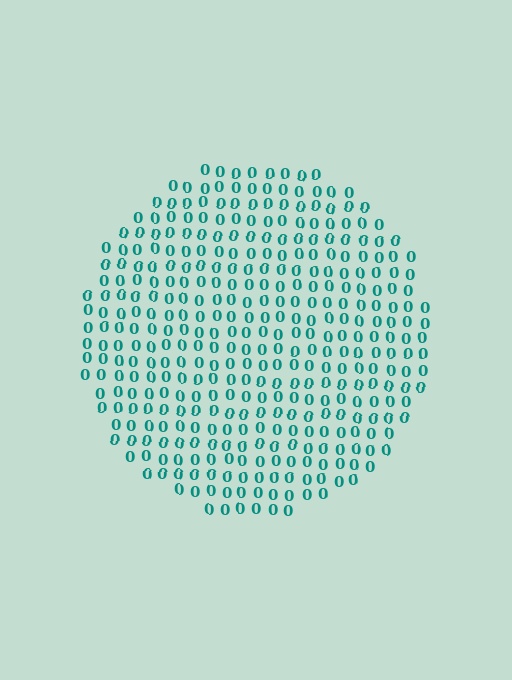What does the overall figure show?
The overall figure shows a circle.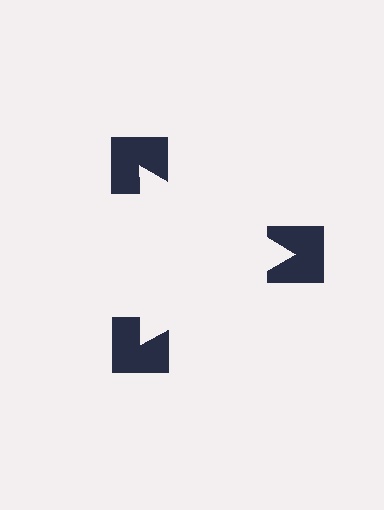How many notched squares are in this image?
There are 3 — one at each vertex of the illusory triangle.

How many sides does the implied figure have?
3 sides.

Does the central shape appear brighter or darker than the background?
It typically appears slightly brighter than the background, even though no actual brightness change is drawn.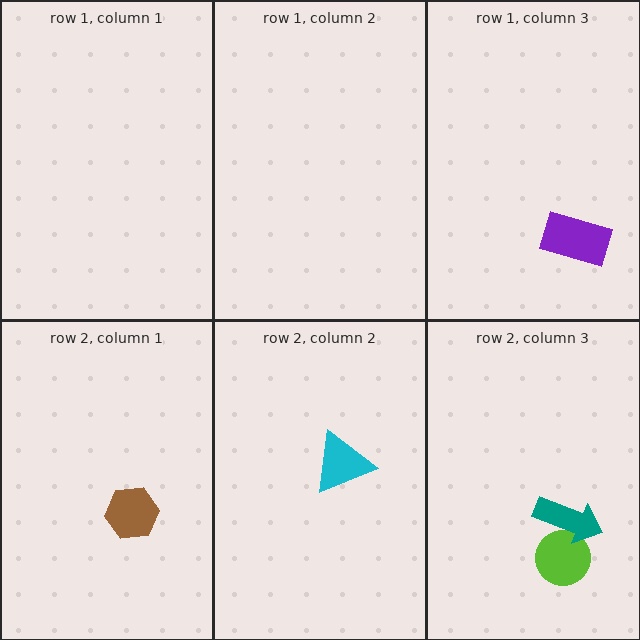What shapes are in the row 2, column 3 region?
The lime circle, the teal arrow.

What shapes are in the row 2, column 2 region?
The cyan triangle.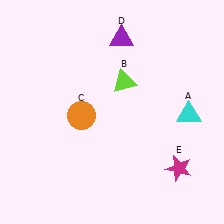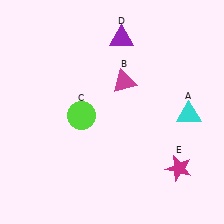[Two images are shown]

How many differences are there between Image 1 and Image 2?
There are 2 differences between the two images.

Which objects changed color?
B changed from lime to magenta. C changed from orange to lime.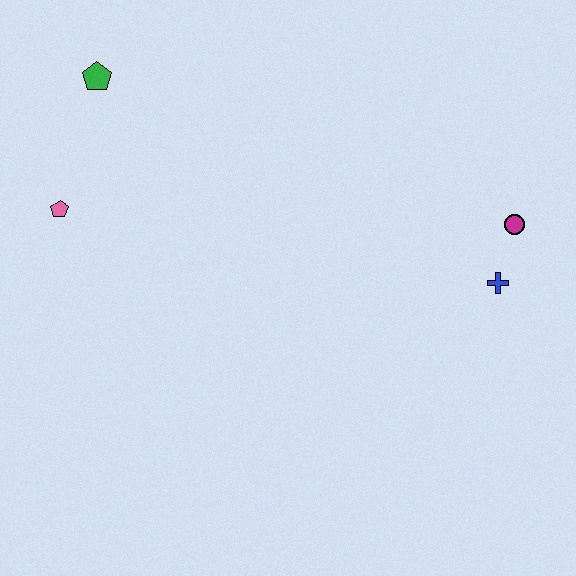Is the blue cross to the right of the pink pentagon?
Yes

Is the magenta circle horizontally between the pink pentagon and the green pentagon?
No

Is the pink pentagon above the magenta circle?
Yes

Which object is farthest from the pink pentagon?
The magenta circle is farthest from the pink pentagon.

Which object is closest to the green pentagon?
The pink pentagon is closest to the green pentagon.